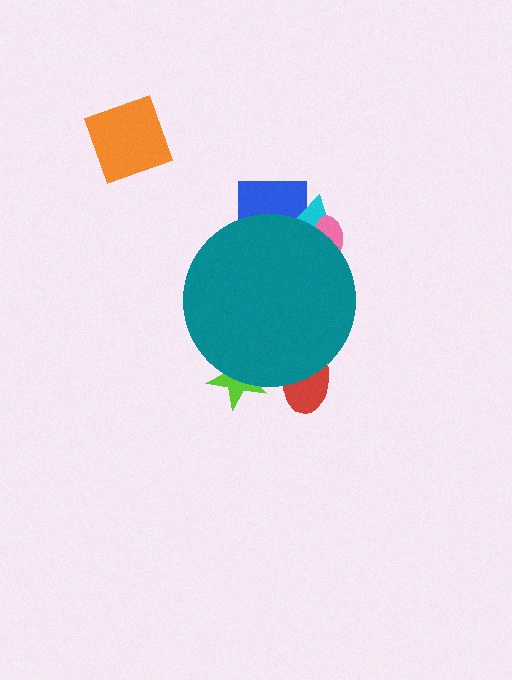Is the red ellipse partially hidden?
Yes, the red ellipse is partially hidden behind the teal circle.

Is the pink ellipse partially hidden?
Yes, the pink ellipse is partially hidden behind the teal circle.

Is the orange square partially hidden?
No, the orange square is fully visible.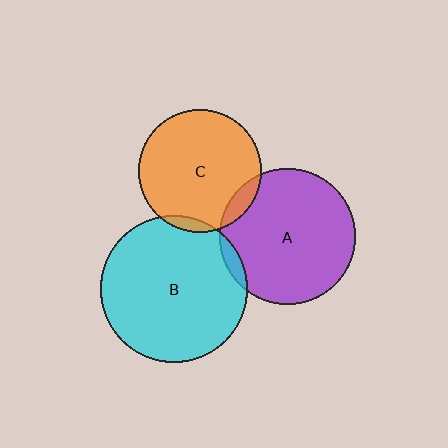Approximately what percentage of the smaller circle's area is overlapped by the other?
Approximately 10%.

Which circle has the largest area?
Circle B (cyan).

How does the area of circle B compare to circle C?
Approximately 1.4 times.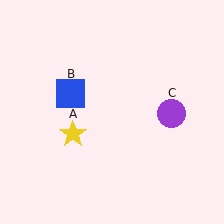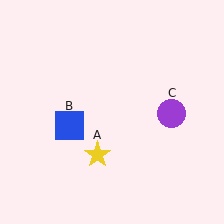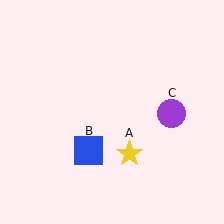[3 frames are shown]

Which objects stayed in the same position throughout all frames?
Purple circle (object C) remained stationary.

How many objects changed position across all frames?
2 objects changed position: yellow star (object A), blue square (object B).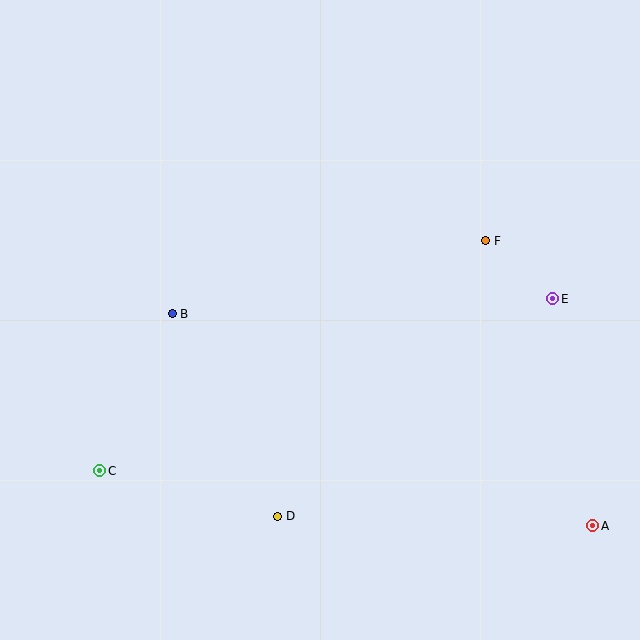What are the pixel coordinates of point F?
Point F is at (486, 241).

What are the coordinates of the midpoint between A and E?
The midpoint between A and E is at (573, 412).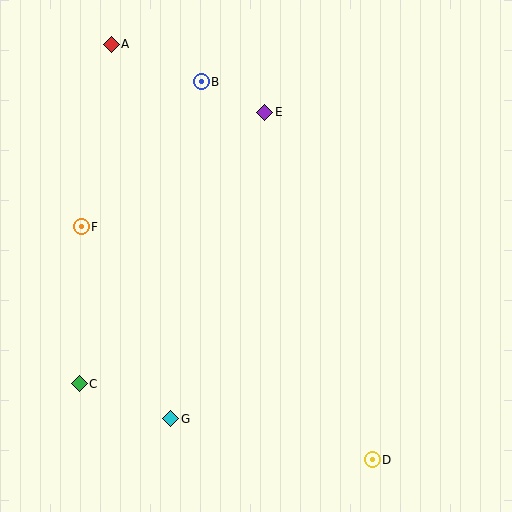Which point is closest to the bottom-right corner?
Point D is closest to the bottom-right corner.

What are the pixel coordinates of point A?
Point A is at (111, 44).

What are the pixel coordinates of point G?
Point G is at (171, 419).